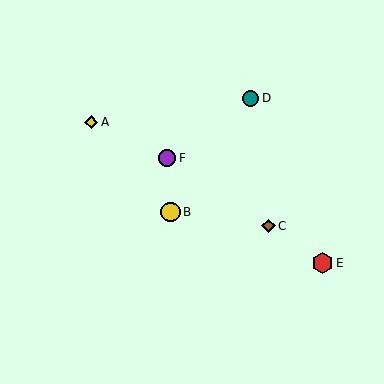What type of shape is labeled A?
Shape A is a yellow diamond.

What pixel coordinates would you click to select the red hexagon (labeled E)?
Click at (323, 263) to select the red hexagon E.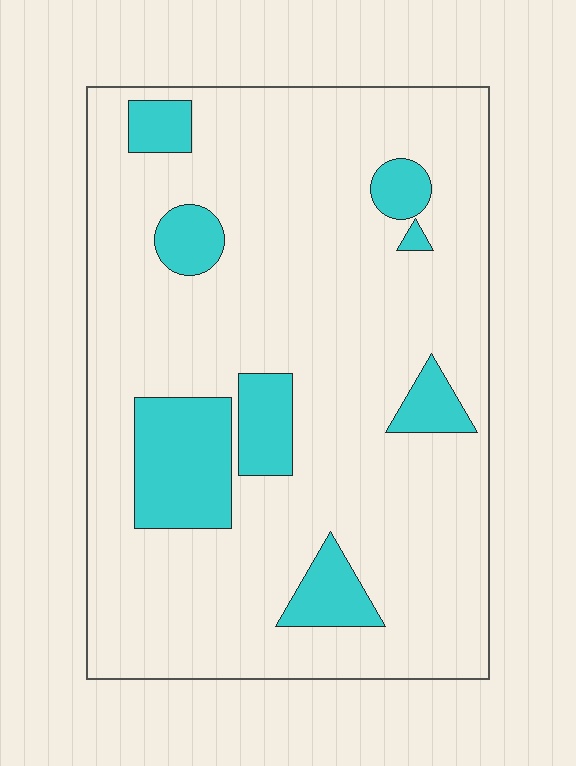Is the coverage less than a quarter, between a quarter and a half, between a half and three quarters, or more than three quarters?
Less than a quarter.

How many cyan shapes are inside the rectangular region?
8.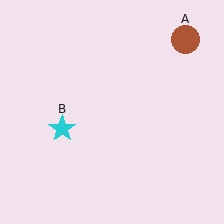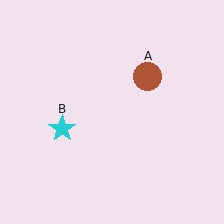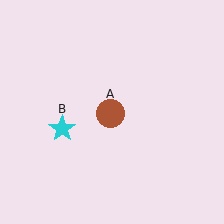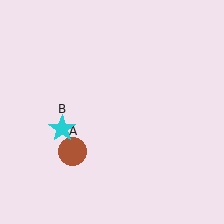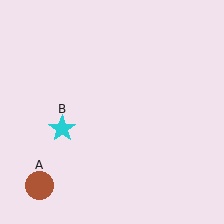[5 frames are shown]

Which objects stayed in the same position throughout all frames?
Cyan star (object B) remained stationary.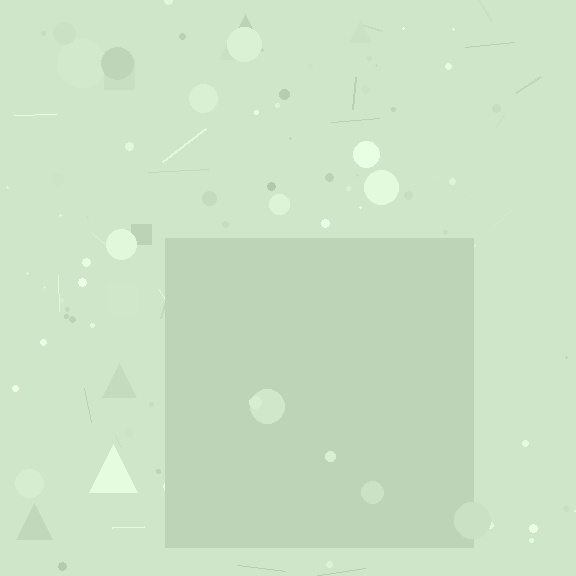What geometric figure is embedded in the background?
A square is embedded in the background.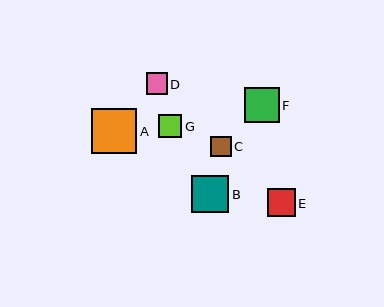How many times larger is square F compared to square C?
Square F is approximately 1.7 times the size of square C.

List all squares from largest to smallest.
From largest to smallest: A, B, F, E, G, D, C.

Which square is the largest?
Square A is the largest with a size of approximately 45 pixels.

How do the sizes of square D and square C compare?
Square D and square C are approximately the same size.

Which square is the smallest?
Square C is the smallest with a size of approximately 20 pixels.